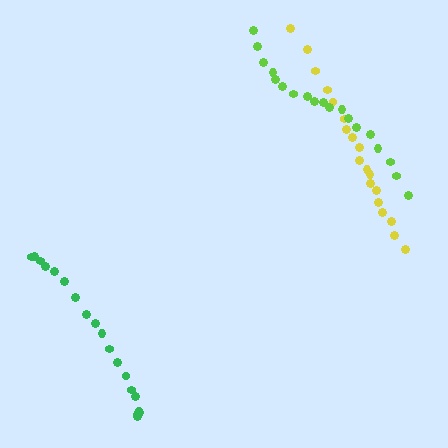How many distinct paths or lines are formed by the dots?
There are 3 distinct paths.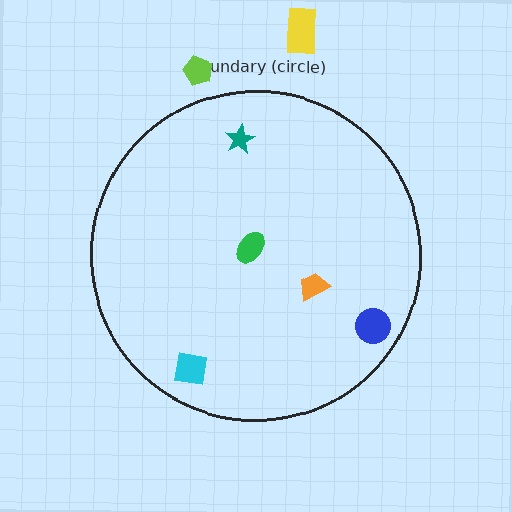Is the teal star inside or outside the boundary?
Inside.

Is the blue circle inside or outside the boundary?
Inside.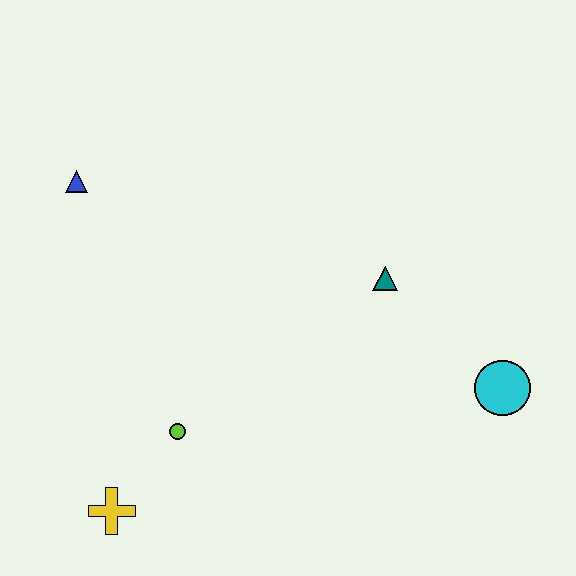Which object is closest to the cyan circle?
The teal triangle is closest to the cyan circle.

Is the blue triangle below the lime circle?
No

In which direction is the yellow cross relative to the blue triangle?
The yellow cross is below the blue triangle.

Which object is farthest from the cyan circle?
The blue triangle is farthest from the cyan circle.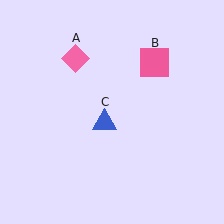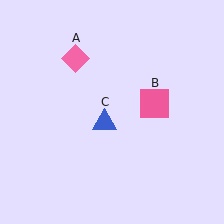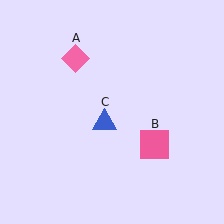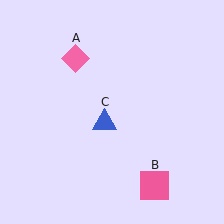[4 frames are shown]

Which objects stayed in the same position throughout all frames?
Pink diamond (object A) and blue triangle (object C) remained stationary.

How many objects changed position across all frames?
1 object changed position: pink square (object B).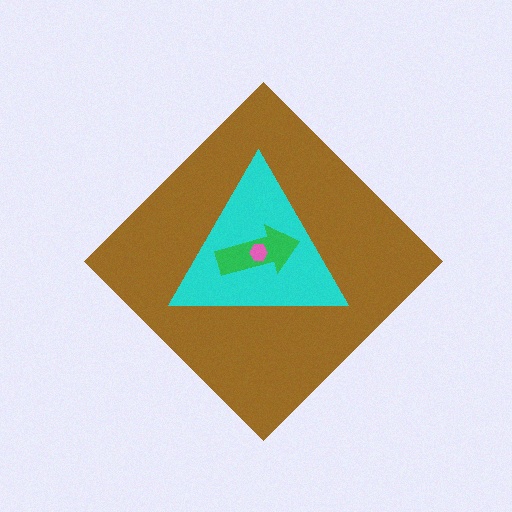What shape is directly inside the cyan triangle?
The green arrow.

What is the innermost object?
The pink hexagon.